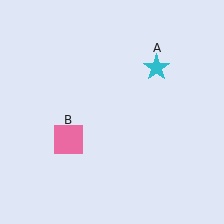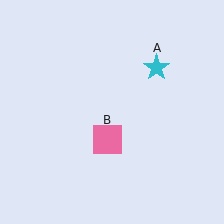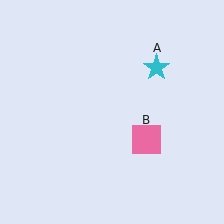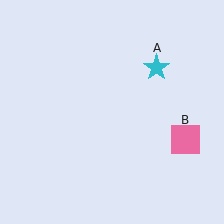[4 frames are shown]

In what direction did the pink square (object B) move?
The pink square (object B) moved right.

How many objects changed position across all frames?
1 object changed position: pink square (object B).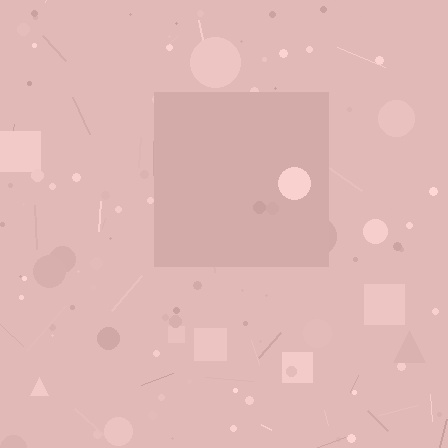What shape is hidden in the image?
A square is hidden in the image.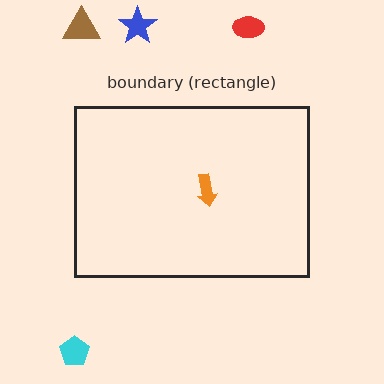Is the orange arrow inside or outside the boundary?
Inside.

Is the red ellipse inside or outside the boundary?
Outside.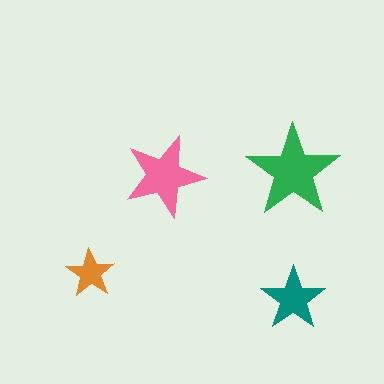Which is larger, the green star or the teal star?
The green one.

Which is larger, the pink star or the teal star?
The pink one.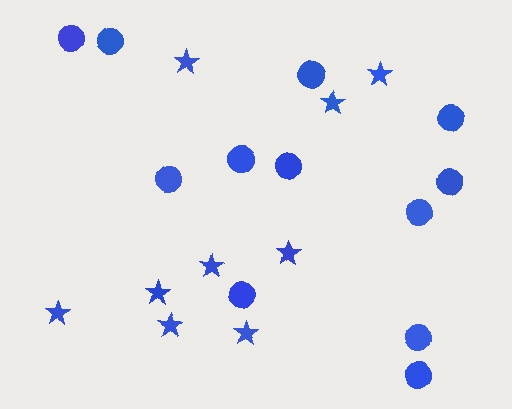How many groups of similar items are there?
There are 2 groups: one group of stars (9) and one group of circles (12).